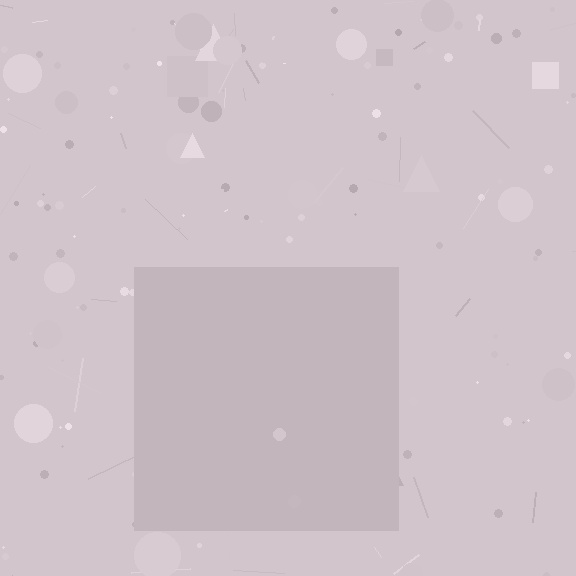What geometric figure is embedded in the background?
A square is embedded in the background.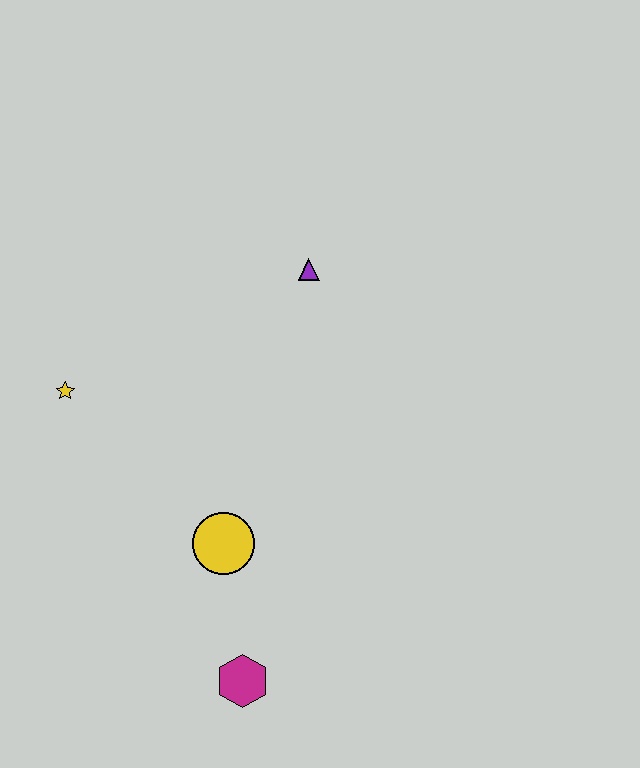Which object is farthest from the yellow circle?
The purple triangle is farthest from the yellow circle.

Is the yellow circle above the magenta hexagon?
Yes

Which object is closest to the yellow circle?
The magenta hexagon is closest to the yellow circle.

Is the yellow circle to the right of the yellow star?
Yes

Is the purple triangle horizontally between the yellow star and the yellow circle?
No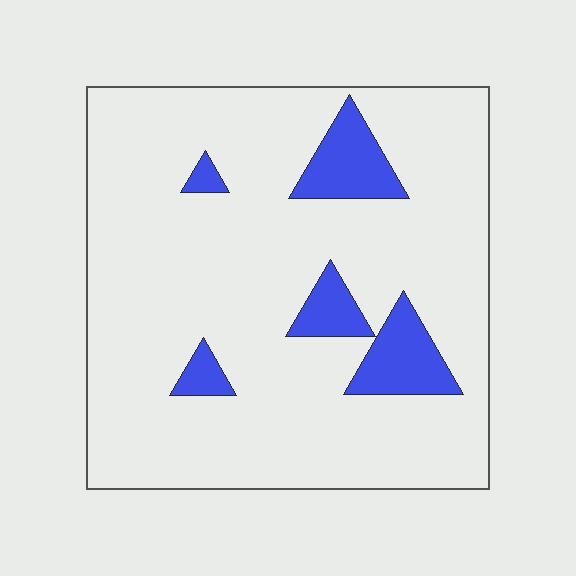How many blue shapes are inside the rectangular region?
5.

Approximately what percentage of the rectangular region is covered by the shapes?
Approximately 10%.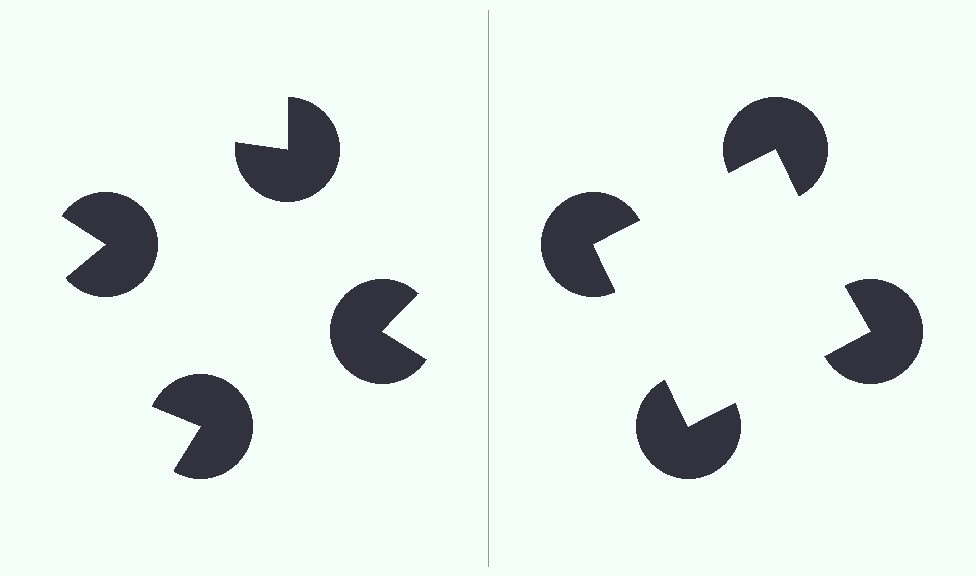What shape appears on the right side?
An illusory square.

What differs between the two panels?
The pac-man discs are positioned identically on both sides; only the wedge orientations differ. On the right they align to a square; on the left they are misaligned.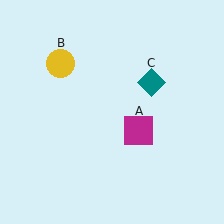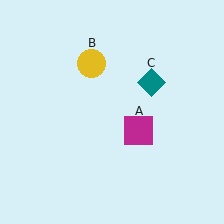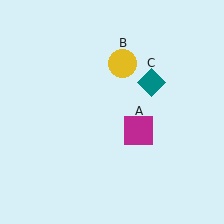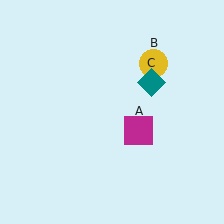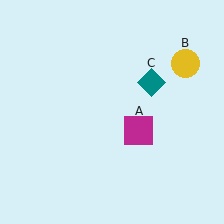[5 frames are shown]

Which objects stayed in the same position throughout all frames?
Magenta square (object A) and teal diamond (object C) remained stationary.